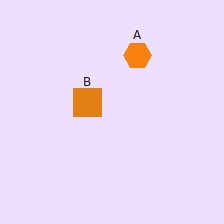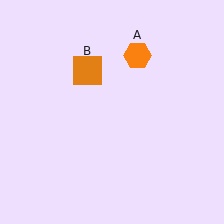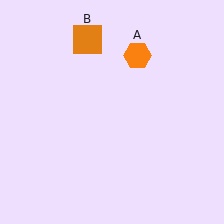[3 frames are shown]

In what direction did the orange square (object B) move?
The orange square (object B) moved up.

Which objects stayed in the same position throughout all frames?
Orange hexagon (object A) remained stationary.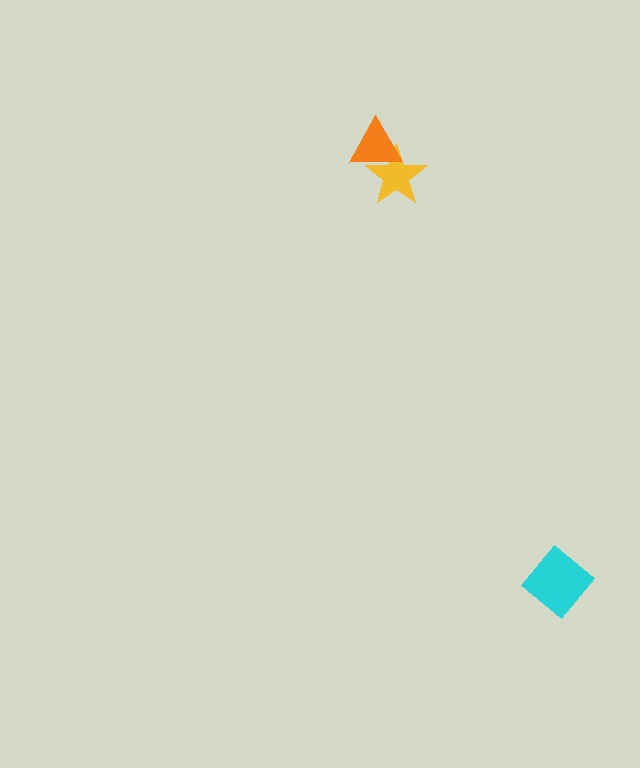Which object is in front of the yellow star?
The orange triangle is in front of the yellow star.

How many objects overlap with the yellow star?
1 object overlaps with the yellow star.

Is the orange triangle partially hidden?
No, no other shape covers it.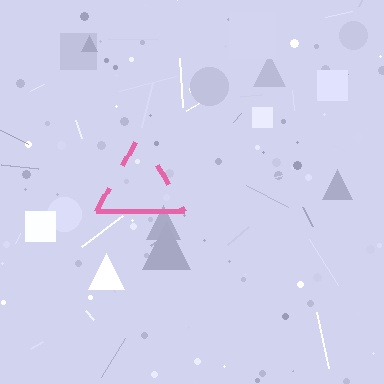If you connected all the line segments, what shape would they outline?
They would outline a triangle.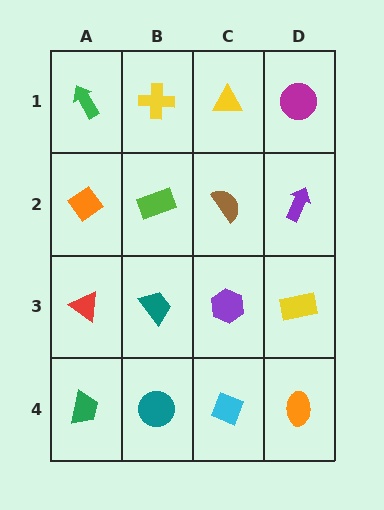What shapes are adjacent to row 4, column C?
A purple hexagon (row 3, column C), a teal circle (row 4, column B), an orange ellipse (row 4, column D).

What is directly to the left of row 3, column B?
A red triangle.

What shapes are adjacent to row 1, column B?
A lime rectangle (row 2, column B), a green arrow (row 1, column A), a yellow triangle (row 1, column C).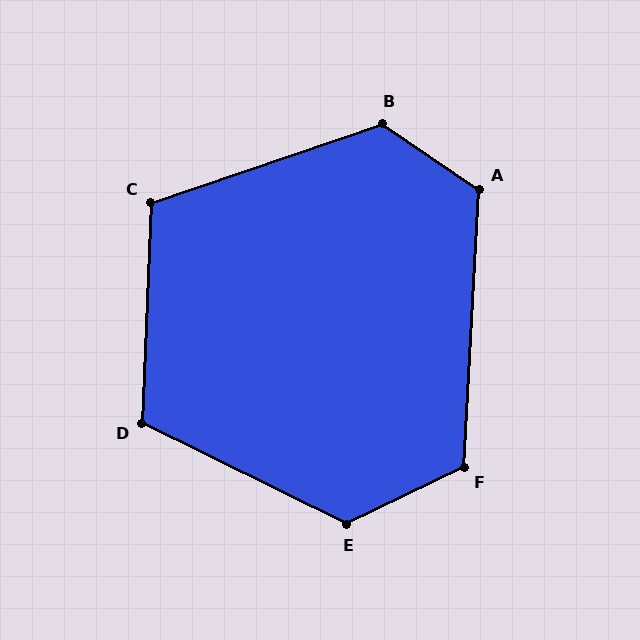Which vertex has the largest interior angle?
E, at approximately 128 degrees.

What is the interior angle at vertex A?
Approximately 121 degrees (obtuse).